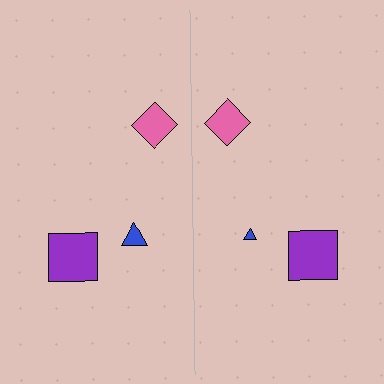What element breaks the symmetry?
The blue triangle on the right side has a different size than its mirror counterpart.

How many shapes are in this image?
There are 6 shapes in this image.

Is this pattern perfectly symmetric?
No, the pattern is not perfectly symmetric. The blue triangle on the right side has a different size than its mirror counterpart.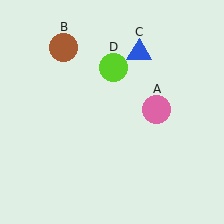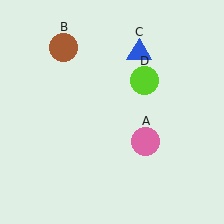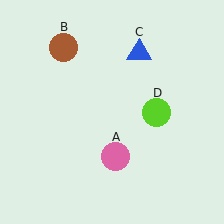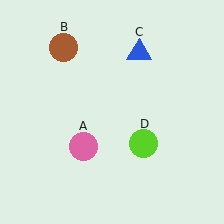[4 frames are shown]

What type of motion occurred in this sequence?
The pink circle (object A), lime circle (object D) rotated clockwise around the center of the scene.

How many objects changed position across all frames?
2 objects changed position: pink circle (object A), lime circle (object D).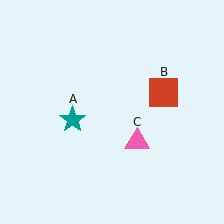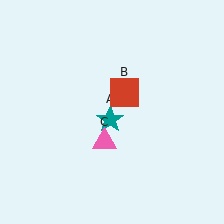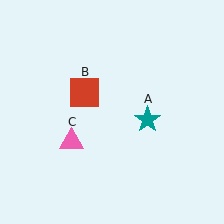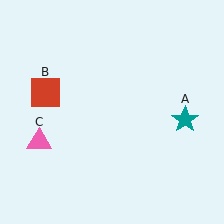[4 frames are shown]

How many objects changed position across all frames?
3 objects changed position: teal star (object A), red square (object B), pink triangle (object C).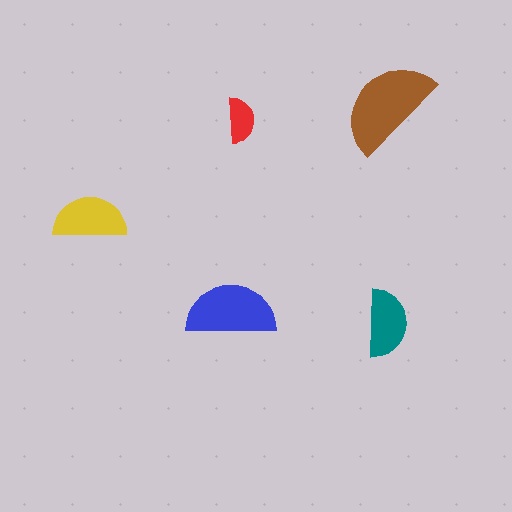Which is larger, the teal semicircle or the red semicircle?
The teal one.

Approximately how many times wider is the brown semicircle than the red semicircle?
About 2 times wider.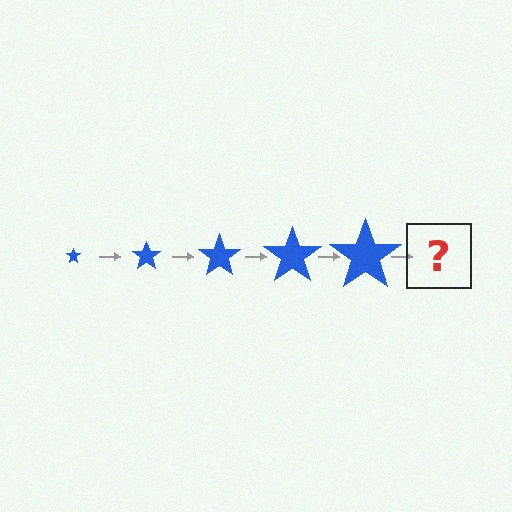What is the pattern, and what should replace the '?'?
The pattern is that the star gets progressively larger each step. The '?' should be a blue star, larger than the previous one.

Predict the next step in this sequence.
The next step is a blue star, larger than the previous one.